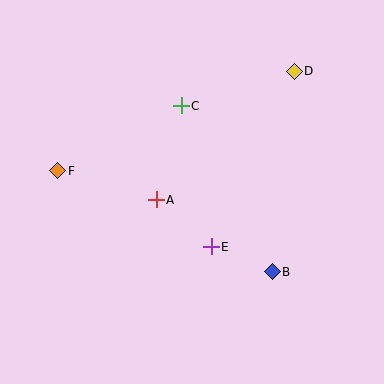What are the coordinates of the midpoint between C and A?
The midpoint between C and A is at (169, 153).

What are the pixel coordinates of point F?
Point F is at (58, 171).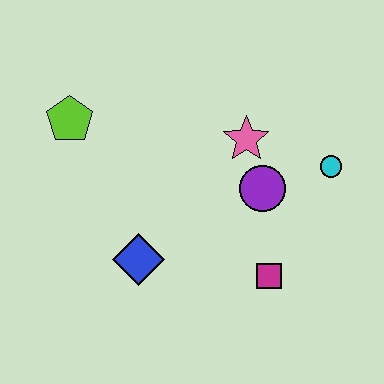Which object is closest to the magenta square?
The purple circle is closest to the magenta square.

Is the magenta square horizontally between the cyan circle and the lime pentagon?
Yes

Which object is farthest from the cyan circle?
The lime pentagon is farthest from the cyan circle.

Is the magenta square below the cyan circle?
Yes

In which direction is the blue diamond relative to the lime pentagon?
The blue diamond is below the lime pentagon.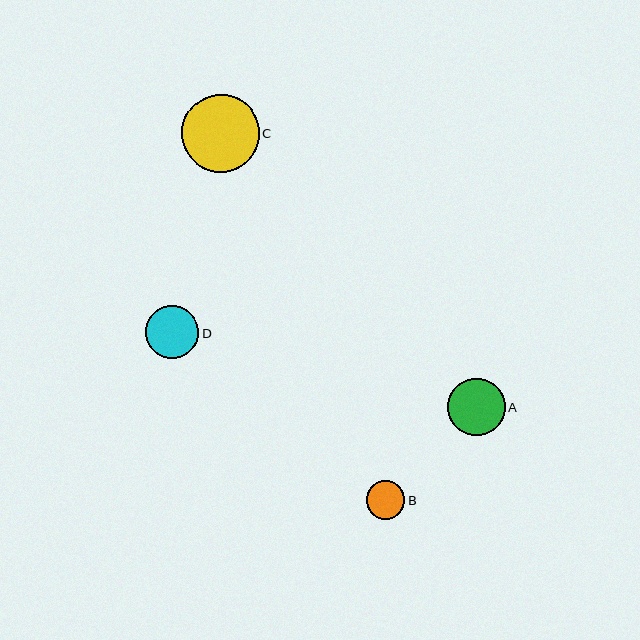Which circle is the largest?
Circle C is the largest with a size of approximately 78 pixels.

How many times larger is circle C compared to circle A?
Circle C is approximately 1.4 times the size of circle A.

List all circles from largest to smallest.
From largest to smallest: C, A, D, B.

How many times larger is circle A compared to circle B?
Circle A is approximately 1.5 times the size of circle B.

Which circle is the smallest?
Circle B is the smallest with a size of approximately 39 pixels.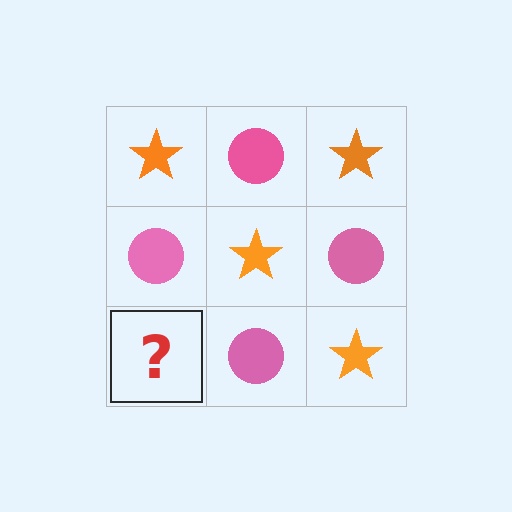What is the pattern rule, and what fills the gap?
The rule is that it alternates orange star and pink circle in a checkerboard pattern. The gap should be filled with an orange star.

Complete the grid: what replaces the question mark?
The question mark should be replaced with an orange star.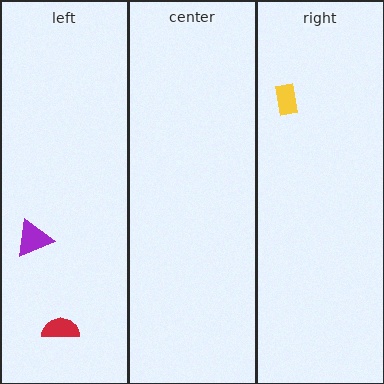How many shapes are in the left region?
2.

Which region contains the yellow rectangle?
The right region.